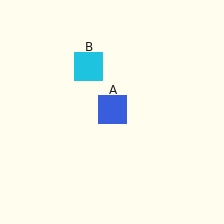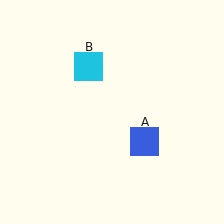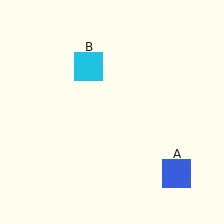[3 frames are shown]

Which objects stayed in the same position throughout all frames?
Cyan square (object B) remained stationary.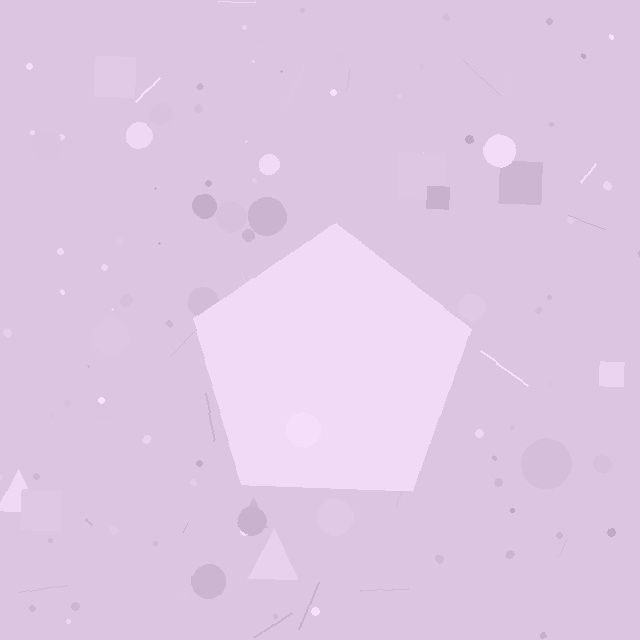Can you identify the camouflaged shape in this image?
The camouflaged shape is a pentagon.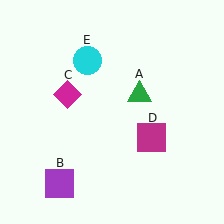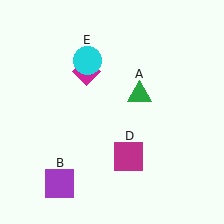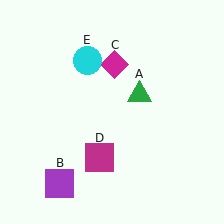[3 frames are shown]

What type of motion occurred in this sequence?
The magenta diamond (object C), magenta square (object D) rotated clockwise around the center of the scene.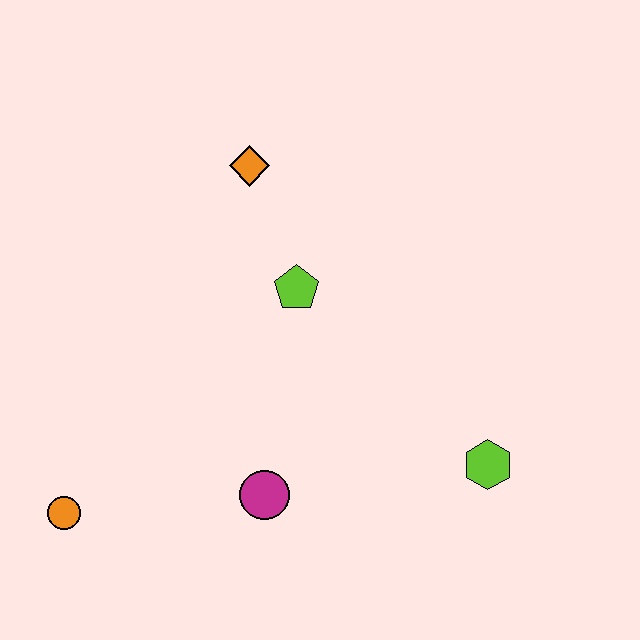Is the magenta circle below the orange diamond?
Yes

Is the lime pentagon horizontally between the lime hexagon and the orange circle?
Yes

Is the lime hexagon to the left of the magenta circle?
No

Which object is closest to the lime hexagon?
The magenta circle is closest to the lime hexagon.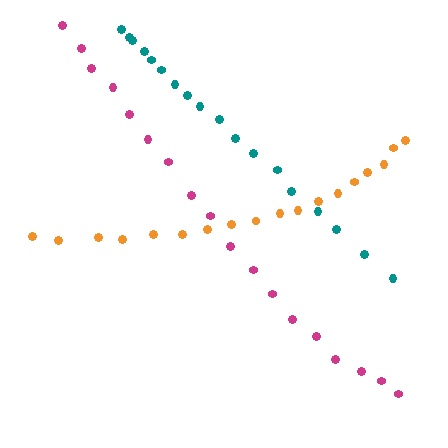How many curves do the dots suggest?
There are 3 distinct paths.